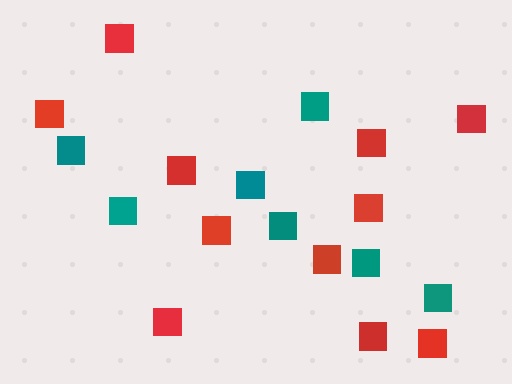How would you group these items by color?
There are 2 groups: one group of teal squares (7) and one group of red squares (11).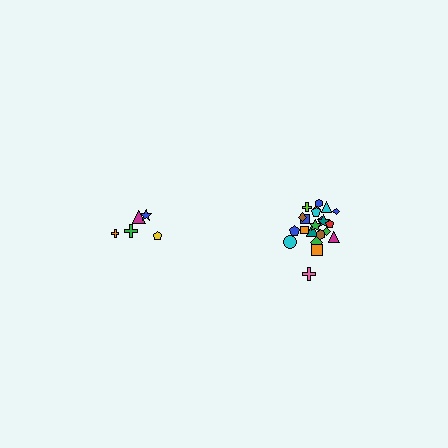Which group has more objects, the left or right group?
The right group.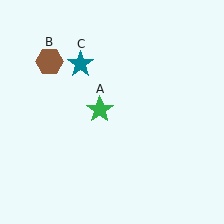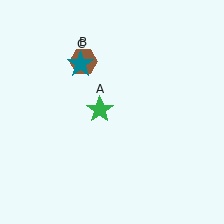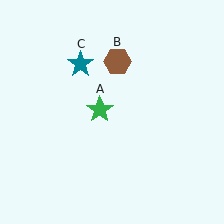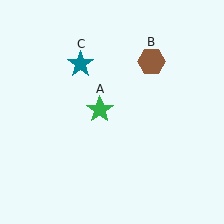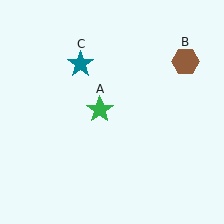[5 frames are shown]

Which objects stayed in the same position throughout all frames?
Green star (object A) and teal star (object C) remained stationary.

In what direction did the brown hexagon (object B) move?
The brown hexagon (object B) moved right.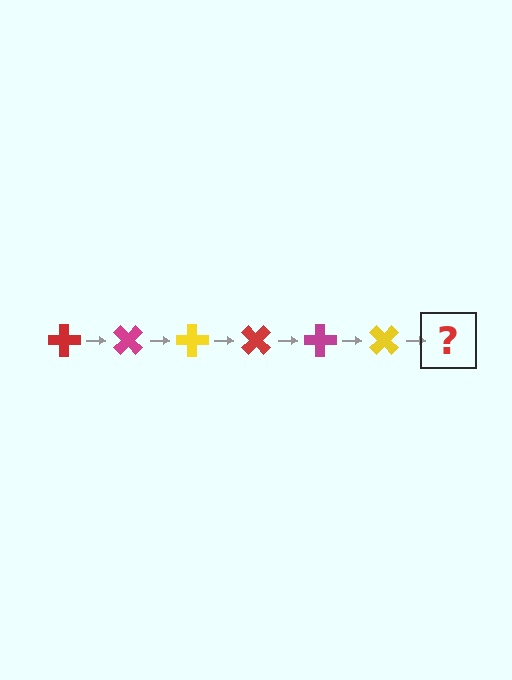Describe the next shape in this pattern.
It should be a red cross, rotated 270 degrees from the start.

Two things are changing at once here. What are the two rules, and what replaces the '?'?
The two rules are that it rotates 45 degrees each step and the color cycles through red, magenta, and yellow. The '?' should be a red cross, rotated 270 degrees from the start.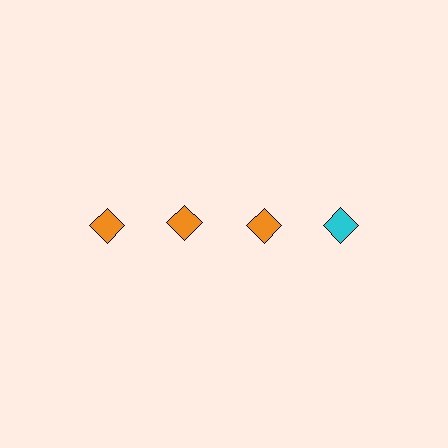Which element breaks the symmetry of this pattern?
The cyan diamond in the top row, second from right column breaks the symmetry. All other shapes are orange diamonds.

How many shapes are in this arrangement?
There are 4 shapes arranged in a grid pattern.